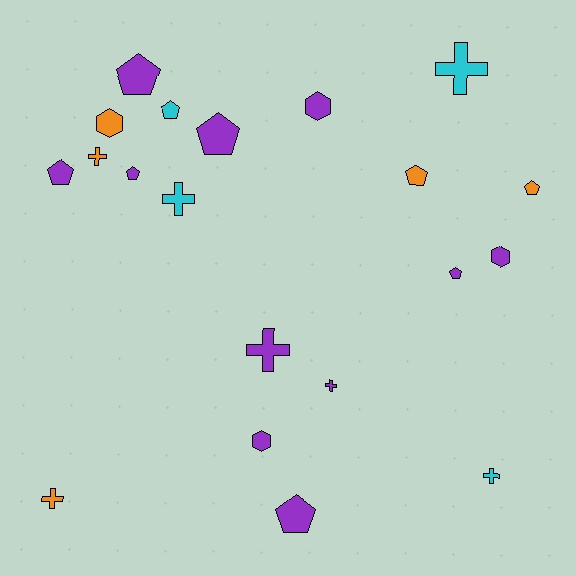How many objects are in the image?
There are 20 objects.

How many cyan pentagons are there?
There is 1 cyan pentagon.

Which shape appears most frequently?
Pentagon, with 9 objects.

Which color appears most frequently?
Purple, with 11 objects.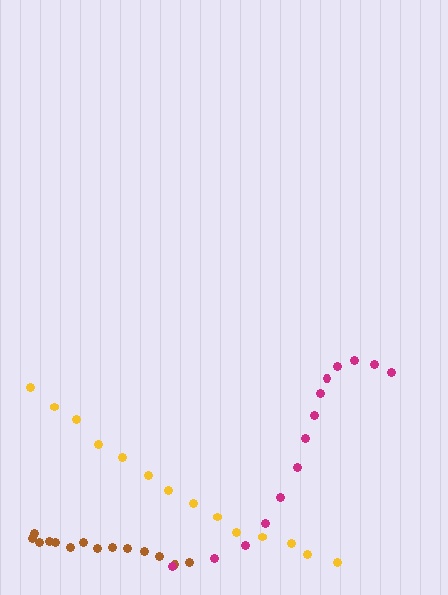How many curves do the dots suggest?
There are 3 distinct paths.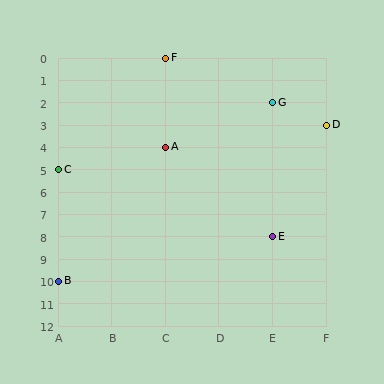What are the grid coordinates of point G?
Point G is at grid coordinates (E, 2).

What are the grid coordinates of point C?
Point C is at grid coordinates (A, 5).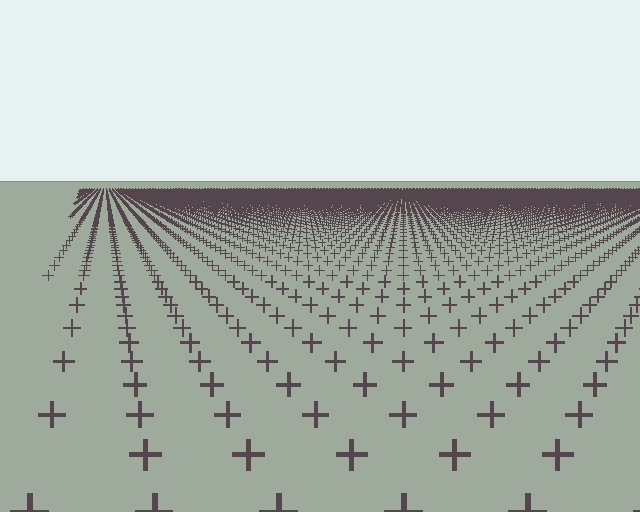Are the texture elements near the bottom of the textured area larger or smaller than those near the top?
Larger. Near the bottom, elements are closer to the viewer and appear at a bigger on-screen size.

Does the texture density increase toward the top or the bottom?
Density increases toward the top.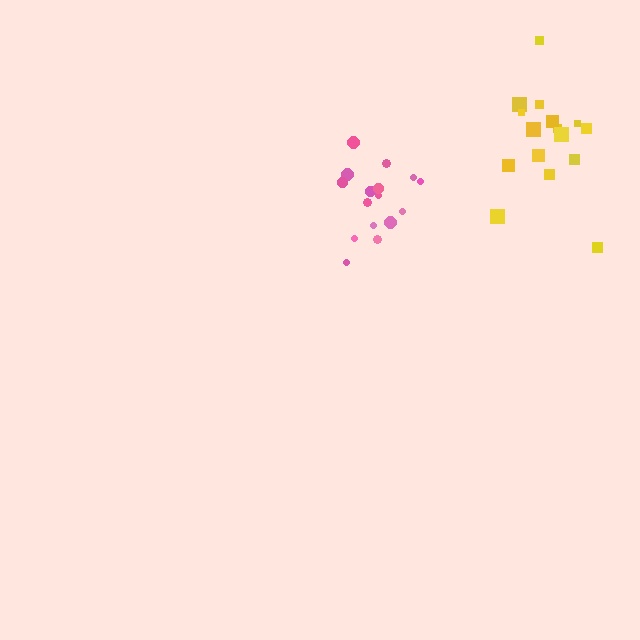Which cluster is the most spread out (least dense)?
Yellow.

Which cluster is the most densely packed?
Pink.